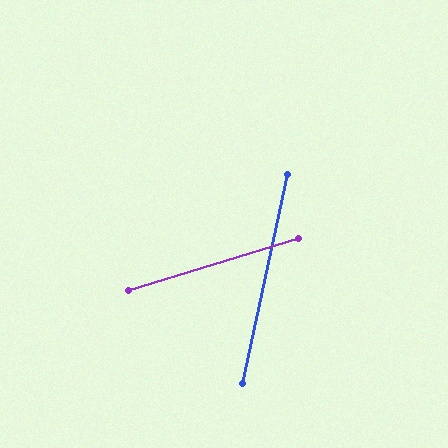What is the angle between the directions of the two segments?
Approximately 61 degrees.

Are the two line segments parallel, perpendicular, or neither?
Neither parallel nor perpendicular — they differ by about 61°.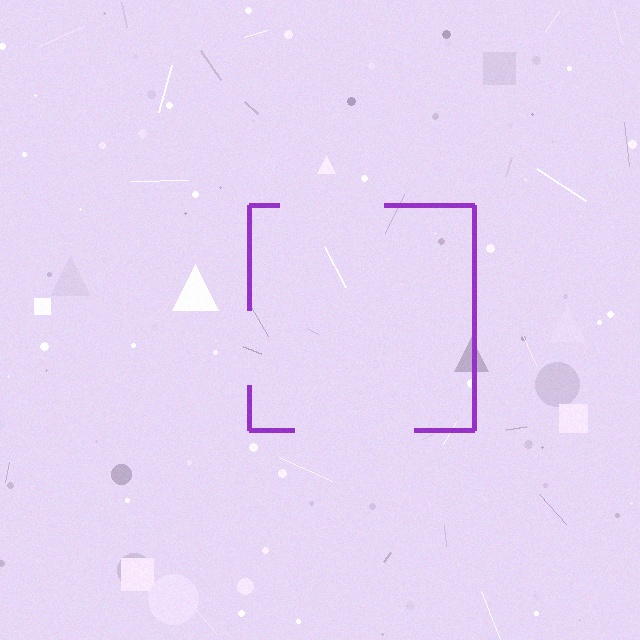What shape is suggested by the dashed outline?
The dashed outline suggests a square.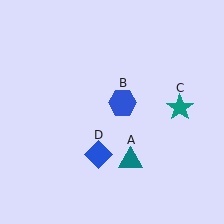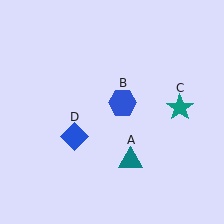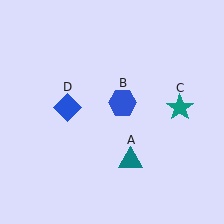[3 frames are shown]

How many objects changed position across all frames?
1 object changed position: blue diamond (object D).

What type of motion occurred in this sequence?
The blue diamond (object D) rotated clockwise around the center of the scene.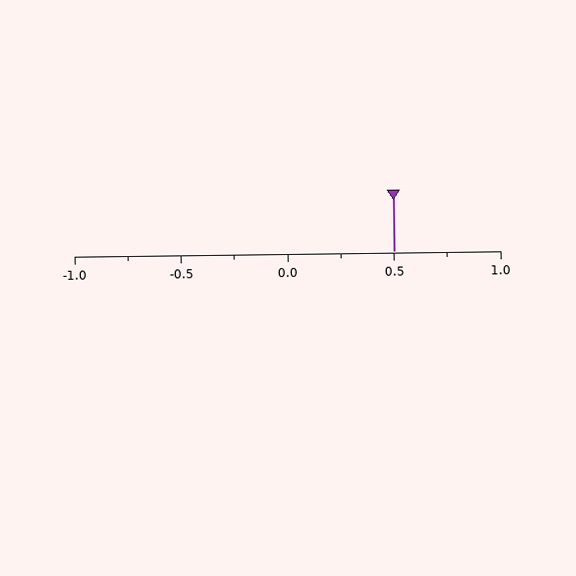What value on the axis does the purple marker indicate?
The marker indicates approximately 0.5.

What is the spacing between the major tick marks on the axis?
The major ticks are spaced 0.5 apart.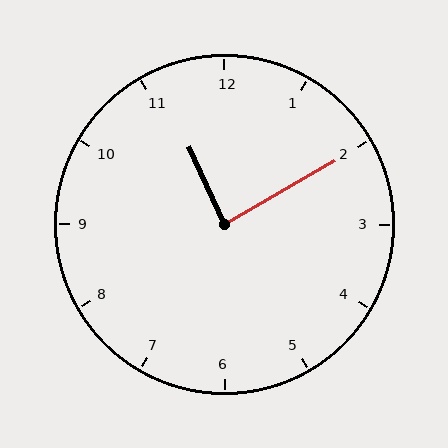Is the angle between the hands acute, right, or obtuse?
It is right.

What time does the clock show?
11:10.